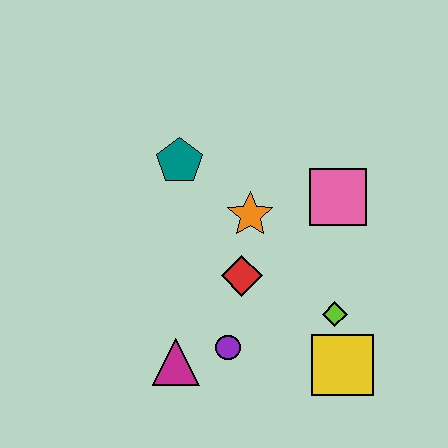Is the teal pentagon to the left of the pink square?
Yes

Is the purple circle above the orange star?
No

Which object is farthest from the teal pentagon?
The yellow square is farthest from the teal pentagon.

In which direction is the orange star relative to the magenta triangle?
The orange star is above the magenta triangle.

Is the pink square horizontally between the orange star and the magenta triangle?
No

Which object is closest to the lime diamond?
The yellow square is closest to the lime diamond.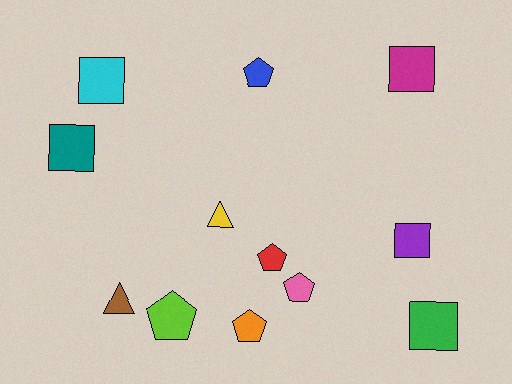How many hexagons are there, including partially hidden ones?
There are no hexagons.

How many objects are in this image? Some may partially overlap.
There are 12 objects.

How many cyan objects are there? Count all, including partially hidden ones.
There is 1 cyan object.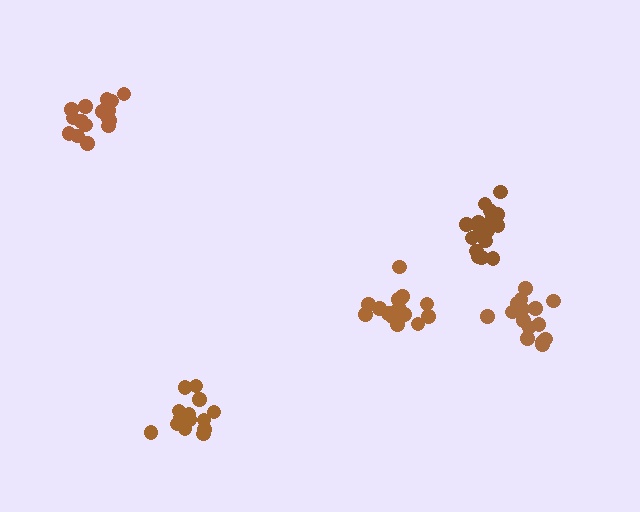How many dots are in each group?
Group 1: 14 dots, Group 2: 17 dots, Group 3: 17 dots, Group 4: 15 dots, Group 5: 17 dots (80 total).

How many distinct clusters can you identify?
There are 5 distinct clusters.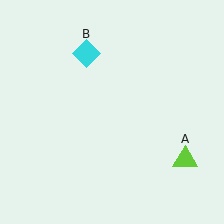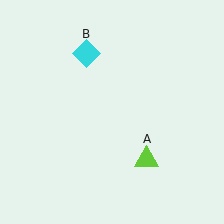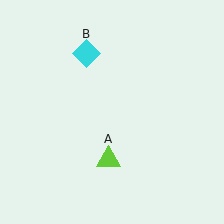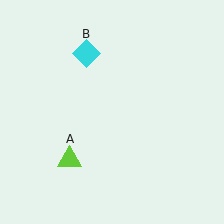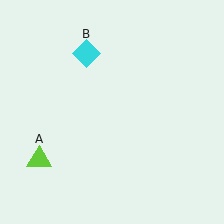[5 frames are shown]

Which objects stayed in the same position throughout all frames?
Cyan diamond (object B) remained stationary.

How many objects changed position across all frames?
1 object changed position: lime triangle (object A).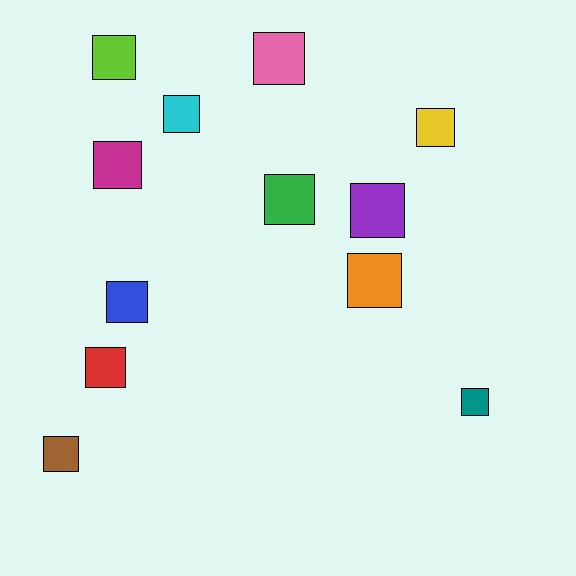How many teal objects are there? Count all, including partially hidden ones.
There is 1 teal object.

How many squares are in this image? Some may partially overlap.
There are 12 squares.